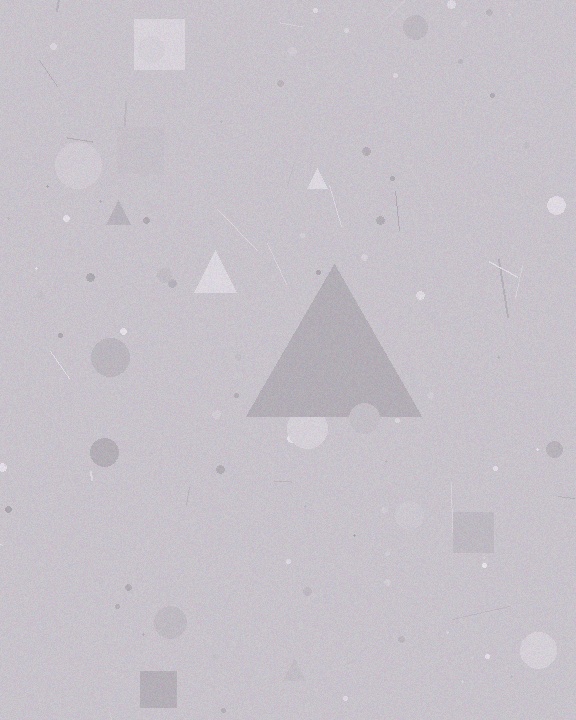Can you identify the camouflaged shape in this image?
The camouflaged shape is a triangle.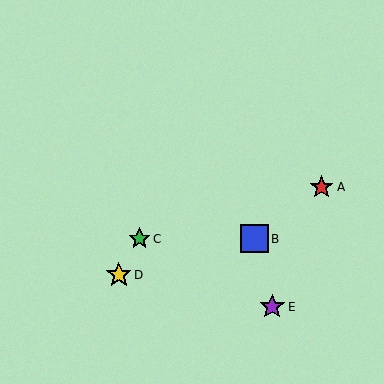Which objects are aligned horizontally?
Objects B, C are aligned horizontally.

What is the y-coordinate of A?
Object A is at y≈187.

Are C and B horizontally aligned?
Yes, both are at y≈239.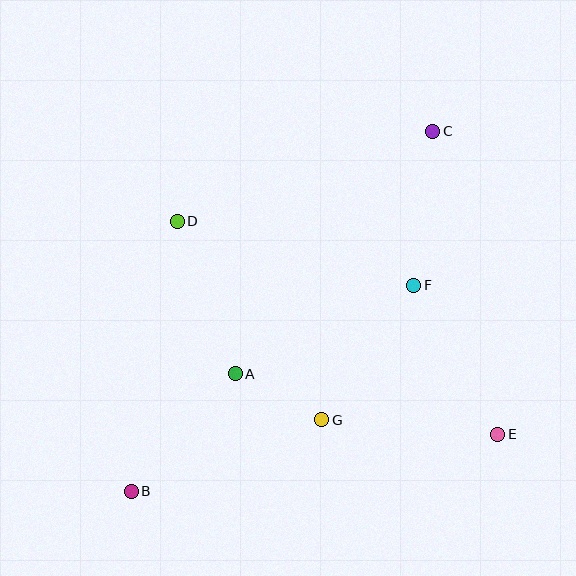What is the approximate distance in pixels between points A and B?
The distance between A and B is approximately 157 pixels.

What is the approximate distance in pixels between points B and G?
The distance between B and G is approximately 204 pixels.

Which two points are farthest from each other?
Points B and C are farthest from each other.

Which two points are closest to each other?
Points A and G are closest to each other.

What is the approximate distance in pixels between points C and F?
The distance between C and F is approximately 155 pixels.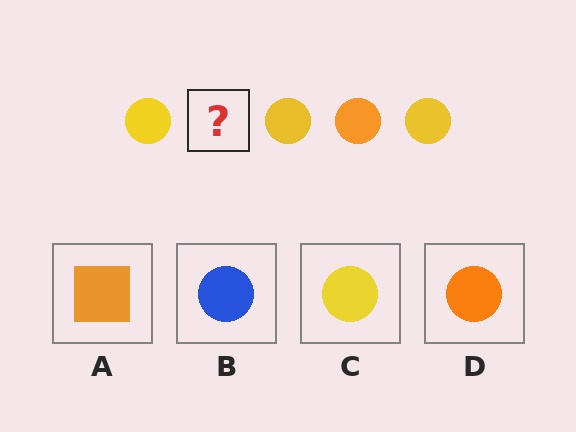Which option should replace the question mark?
Option D.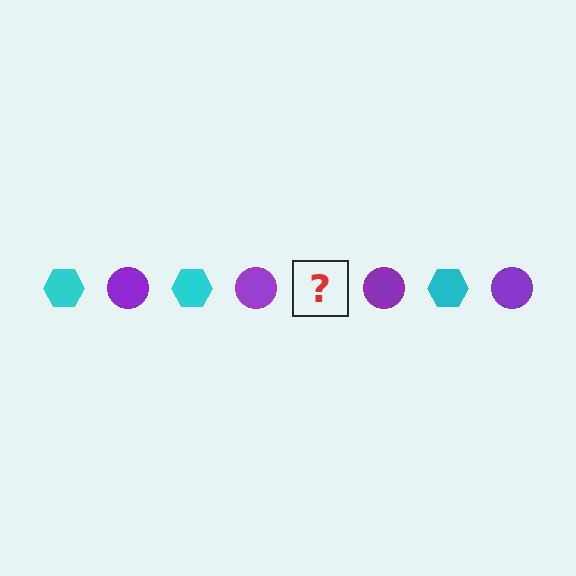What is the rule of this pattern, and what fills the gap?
The rule is that the pattern alternates between cyan hexagon and purple circle. The gap should be filled with a cyan hexagon.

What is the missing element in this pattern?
The missing element is a cyan hexagon.